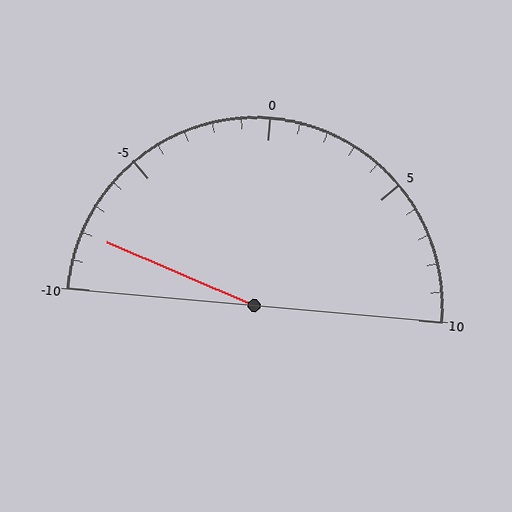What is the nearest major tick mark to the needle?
The nearest major tick mark is -10.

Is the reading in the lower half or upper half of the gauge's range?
The reading is in the lower half of the range (-10 to 10).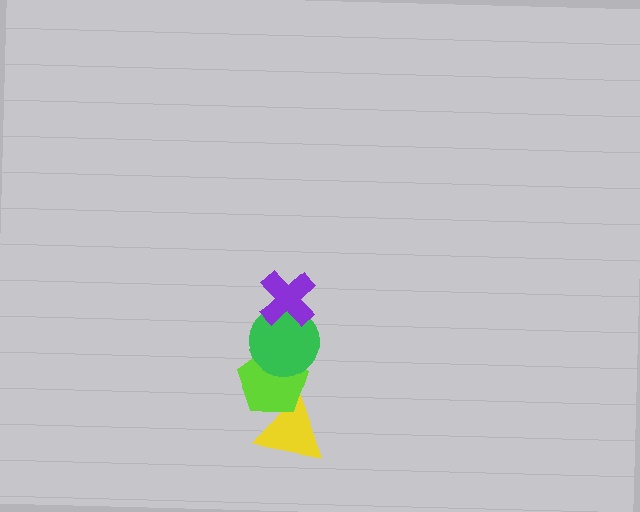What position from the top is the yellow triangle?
The yellow triangle is 4th from the top.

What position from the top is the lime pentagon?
The lime pentagon is 3rd from the top.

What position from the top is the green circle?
The green circle is 2nd from the top.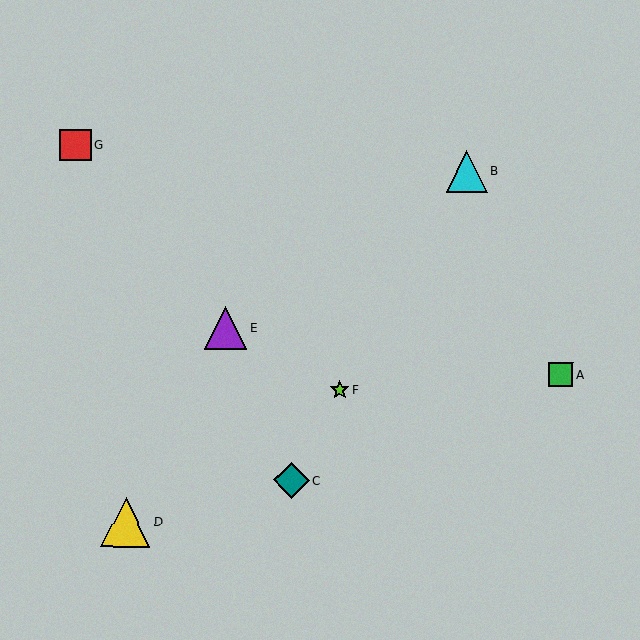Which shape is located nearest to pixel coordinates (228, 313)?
The purple triangle (labeled E) at (225, 328) is nearest to that location.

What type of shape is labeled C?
Shape C is a teal diamond.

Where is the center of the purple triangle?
The center of the purple triangle is at (225, 328).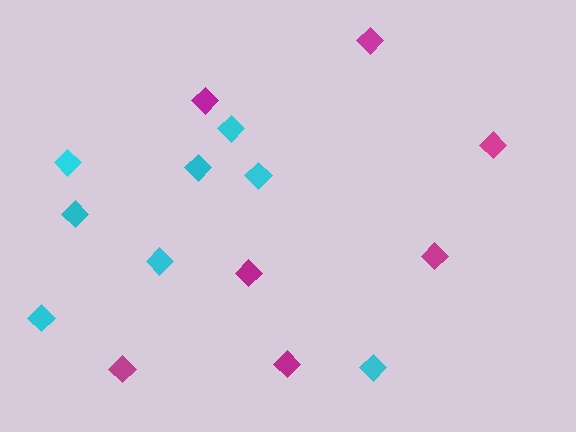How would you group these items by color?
There are 2 groups: one group of cyan diamonds (8) and one group of magenta diamonds (7).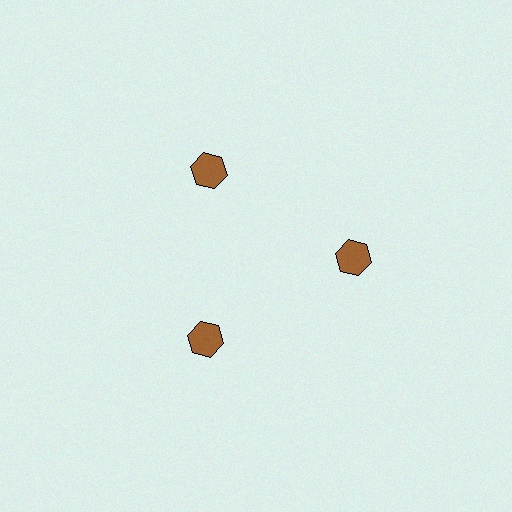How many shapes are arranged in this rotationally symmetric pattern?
There are 3 shapes, arranged in 3 groups of 1.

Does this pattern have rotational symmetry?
Yes, this pattern has 3-fold rotational symmetry. It looks the same after rotating 120 degrees around the center.